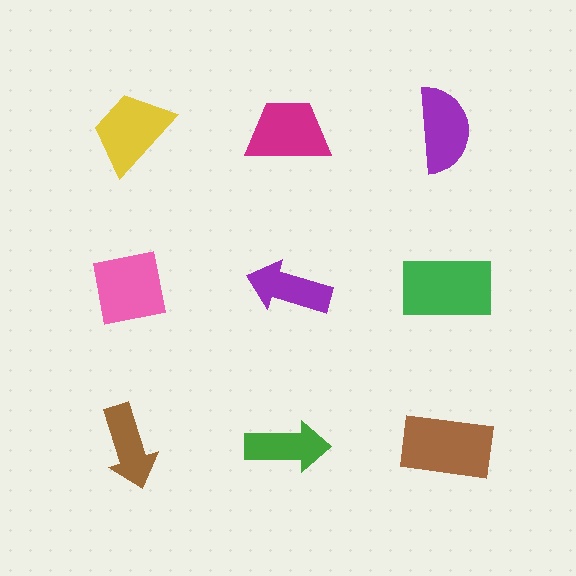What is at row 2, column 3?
A green rectangle.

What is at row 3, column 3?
A brown rectangle.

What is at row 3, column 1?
A brown arrow.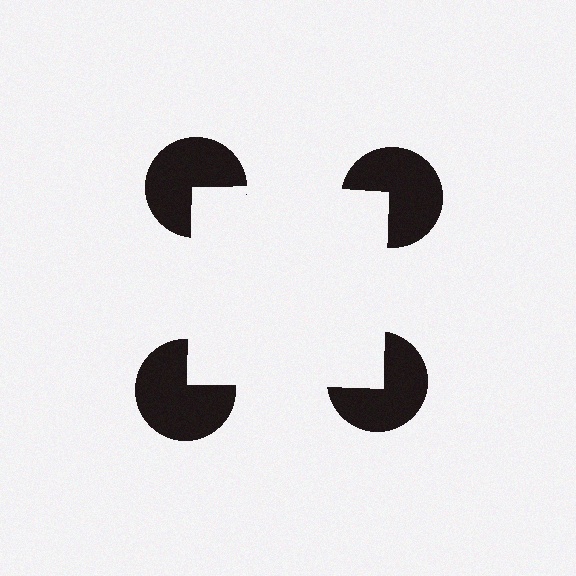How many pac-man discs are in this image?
There are 4 — one at each vertex of the illusory square.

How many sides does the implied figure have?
4 sides.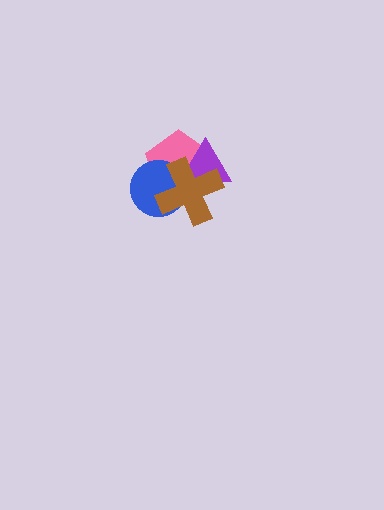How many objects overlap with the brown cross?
3 objects overlap with the brown cross.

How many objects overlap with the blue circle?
2 objects overlap with the blue circle.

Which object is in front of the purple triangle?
The brown cross is in front of the purple triangle.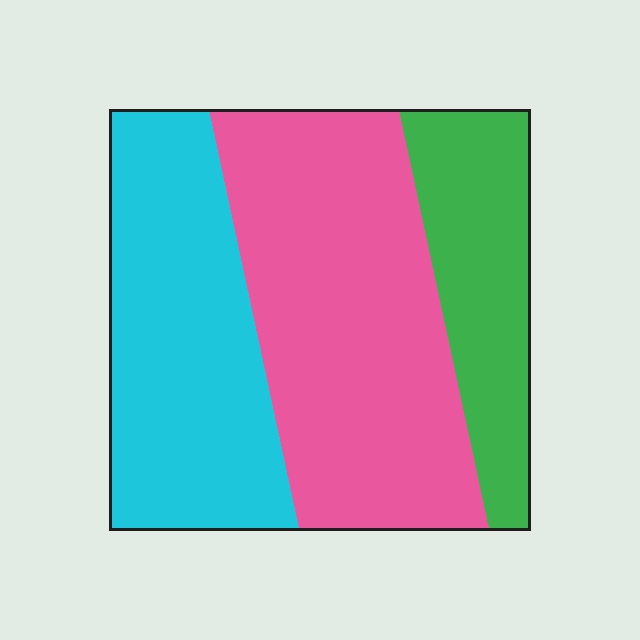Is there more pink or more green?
Pink.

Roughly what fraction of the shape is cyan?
Cyan covers about 35% of the shape.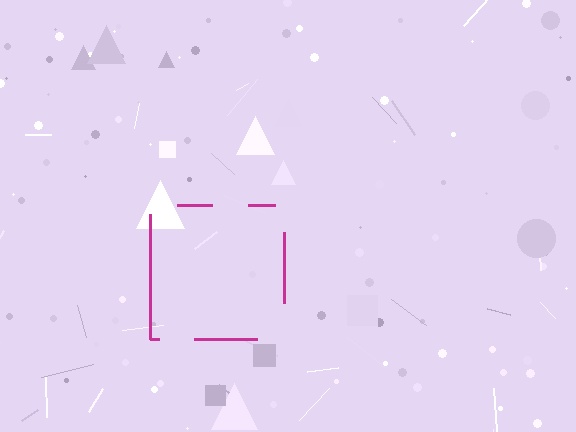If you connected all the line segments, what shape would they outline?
They would outline a square.